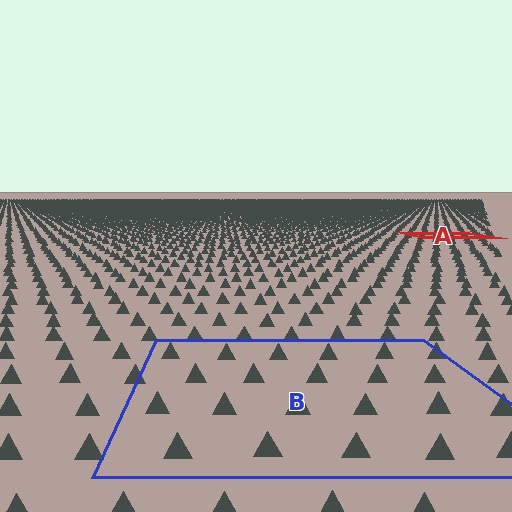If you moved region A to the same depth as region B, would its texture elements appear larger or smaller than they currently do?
They would appear larger. At a closer depth, the same texture elements are projected at a bigger on-screen size.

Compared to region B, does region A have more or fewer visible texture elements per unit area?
Region A has more texture elements per unit area — they are packed more densely because it is farther away.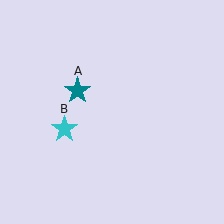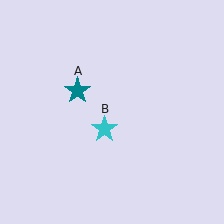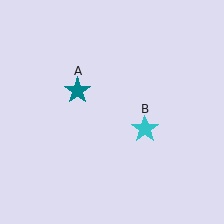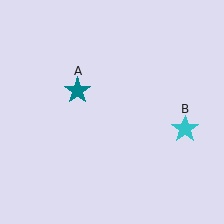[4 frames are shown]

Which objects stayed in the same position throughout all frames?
Teal star (object A) remained stationary.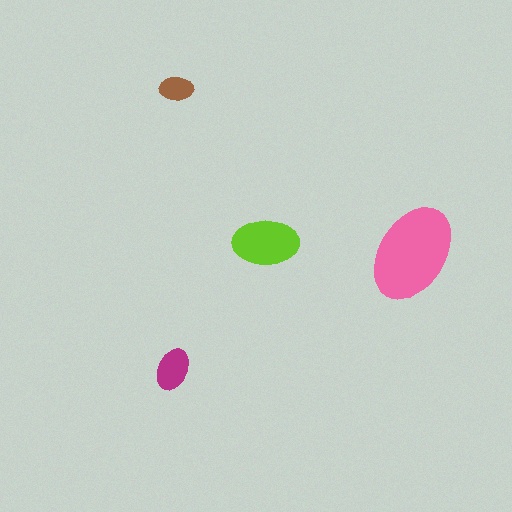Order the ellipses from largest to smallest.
the pink one, the lime one, the magenta one, the brown one.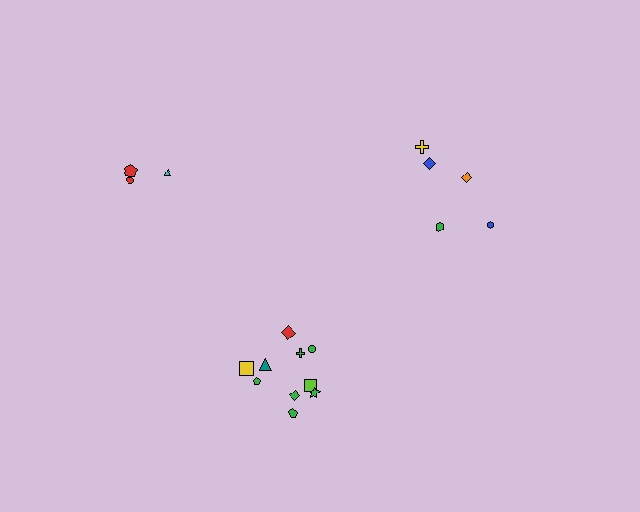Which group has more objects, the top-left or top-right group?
The top-right group.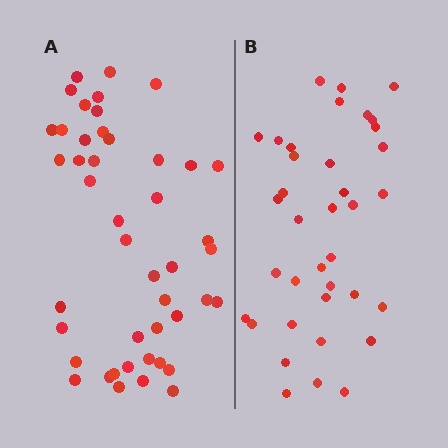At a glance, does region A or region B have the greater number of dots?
Region A (the left region) has more dots.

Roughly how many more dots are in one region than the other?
Region A has roughly 8 or so more dots than region B.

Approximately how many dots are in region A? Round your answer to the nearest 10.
About 40 dots. (The exact count is 45, which rounds to 40.)